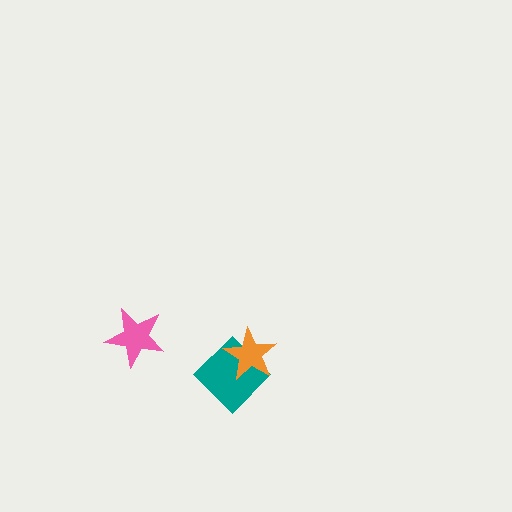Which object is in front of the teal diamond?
The orange star is in front of the teal diamond.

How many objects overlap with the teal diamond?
1 object overlaps with the teal diamond.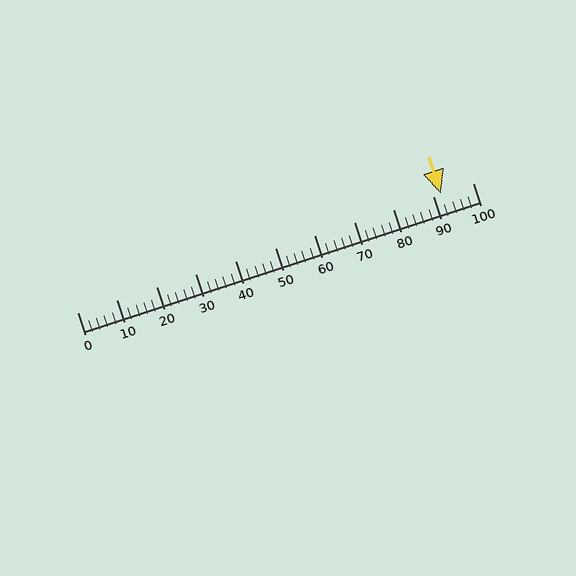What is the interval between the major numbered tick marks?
The major tick marks are spaced 10 units apart.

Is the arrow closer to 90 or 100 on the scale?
The arrow is closer to 90.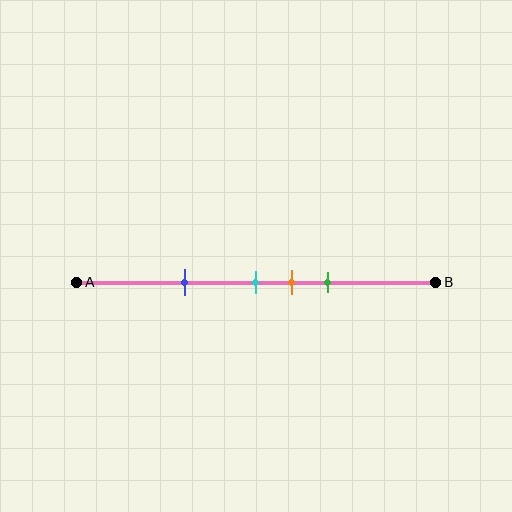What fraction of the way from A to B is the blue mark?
The blue mark is approximately 30% (0.3) of the way from A to B.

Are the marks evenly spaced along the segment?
No, the marks are not evenly spaced.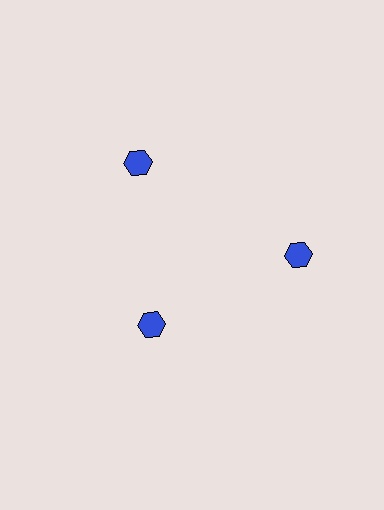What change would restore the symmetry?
The symmetry would be restored by moving it outward, back onto the ring so that all 3 hexagons sit at equal angles and equal distance from the center.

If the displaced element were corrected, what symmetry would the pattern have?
It would have 3-fold rotational symmetry — the pattern would map onto itself every 120 degrees.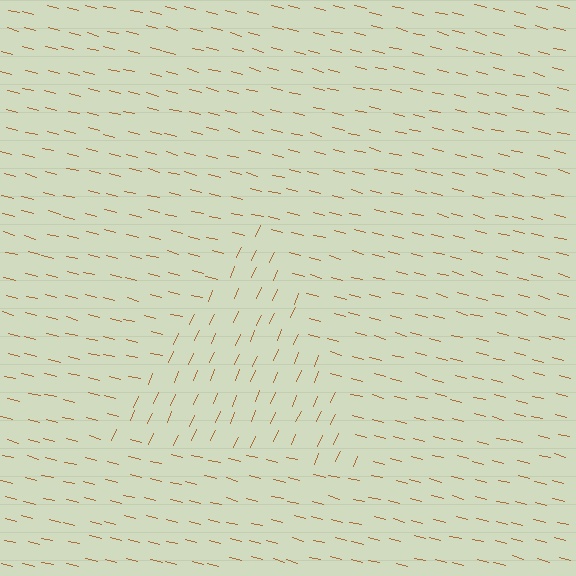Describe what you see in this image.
The image is filled with small brown line segments. A triangle region in the image has lines oriented differently from the surrounding lines, creating a visible texture boundary.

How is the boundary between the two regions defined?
The boundary is defined purely by a change in line orientation (approximately 81 degrees difference). All lines are the same color and thickness.